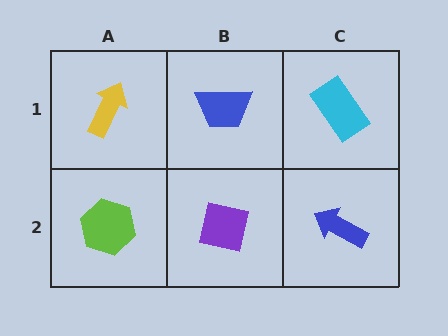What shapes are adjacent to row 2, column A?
A yellow arrow (row 1, column A), a purple square (row 2, column B).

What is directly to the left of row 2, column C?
A purple square.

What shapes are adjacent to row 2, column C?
A cyan rectangle (row 1, column C), a purple square (row 2, column B).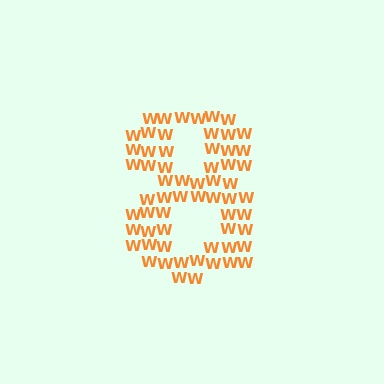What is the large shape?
The large shape is the digit 8.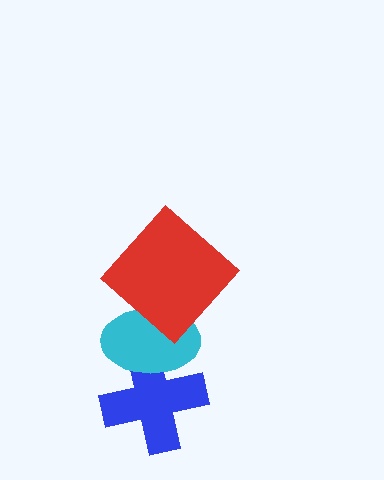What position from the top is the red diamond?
The red diamond is 1st from the top.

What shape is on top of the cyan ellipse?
The red diamond is on top of the cyan ellipse.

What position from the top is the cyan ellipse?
The cyan ellipse is 2nd from the top.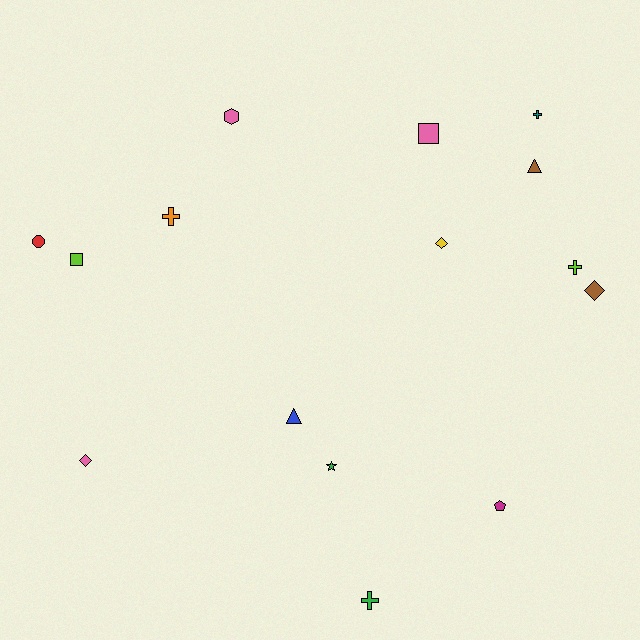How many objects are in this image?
There are 15 objects.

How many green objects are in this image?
There are 2 green objects.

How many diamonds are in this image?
There are 3 diamonds.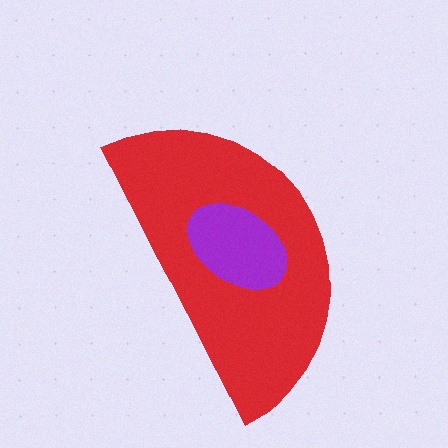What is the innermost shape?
The purple ellipse.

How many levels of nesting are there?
2.